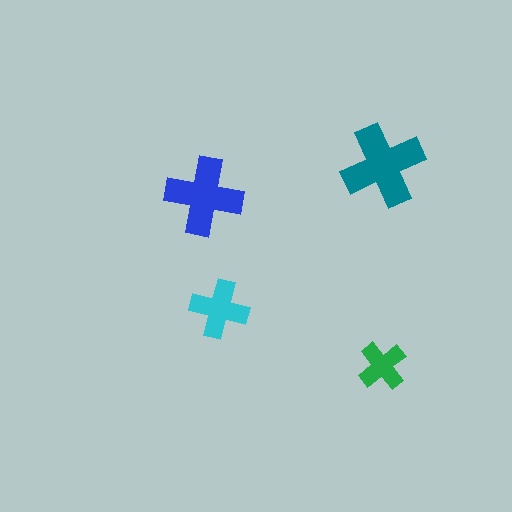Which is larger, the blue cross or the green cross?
The blue one.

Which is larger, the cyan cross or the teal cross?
The teal one.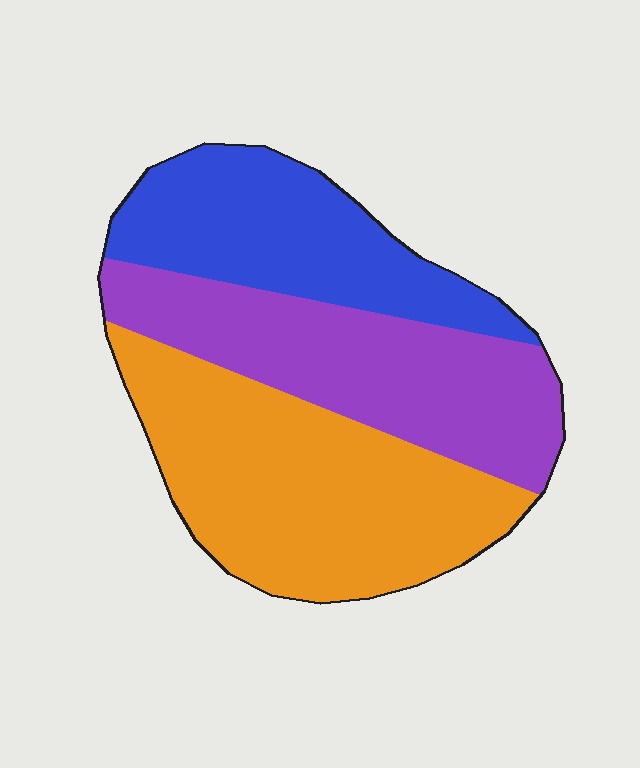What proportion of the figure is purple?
Purple covers 33% of the figure.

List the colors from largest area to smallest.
From largest to smallest: orange, purple, blue.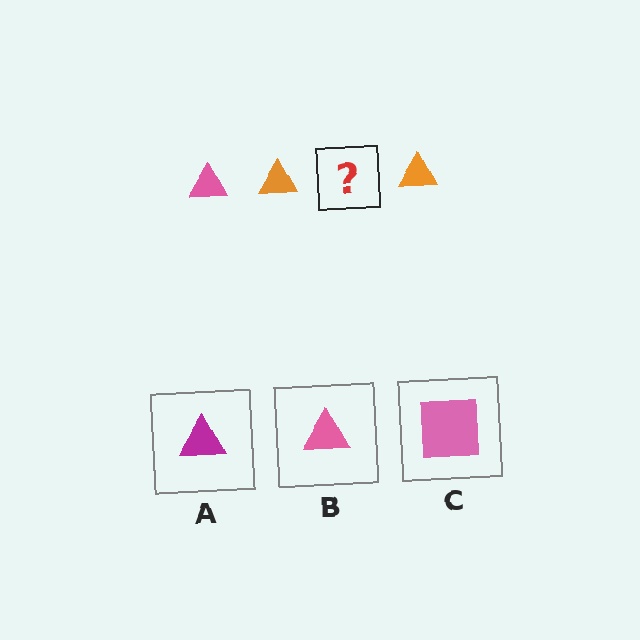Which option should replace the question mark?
Option B.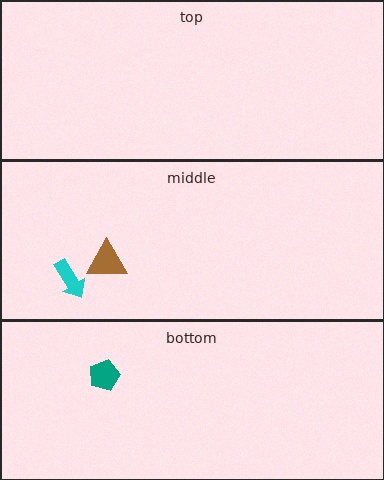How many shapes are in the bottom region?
1.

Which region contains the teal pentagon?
The bottom region.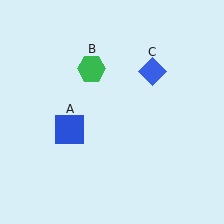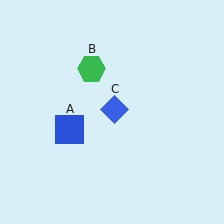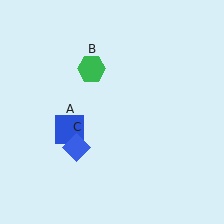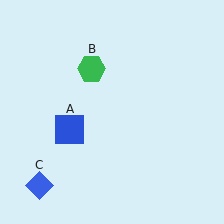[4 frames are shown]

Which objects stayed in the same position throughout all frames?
Blue square (object A) and green hexagon (object B) remained stationary.